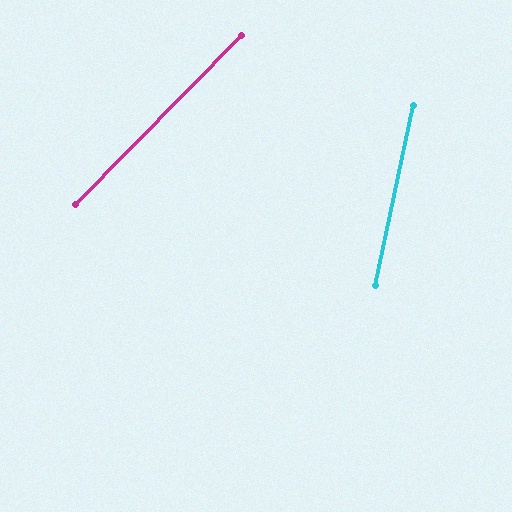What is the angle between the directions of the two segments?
Approximately 32 degrees.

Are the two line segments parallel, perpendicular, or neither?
Neither parallel nor perpendicular — they differ by about 32°.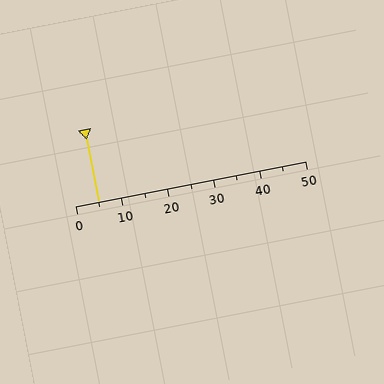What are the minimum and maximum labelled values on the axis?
The axis runs from 0 to 50.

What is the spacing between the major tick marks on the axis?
The major ticks are spaced 10 apart.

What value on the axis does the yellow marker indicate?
The marker indicates approximately 5.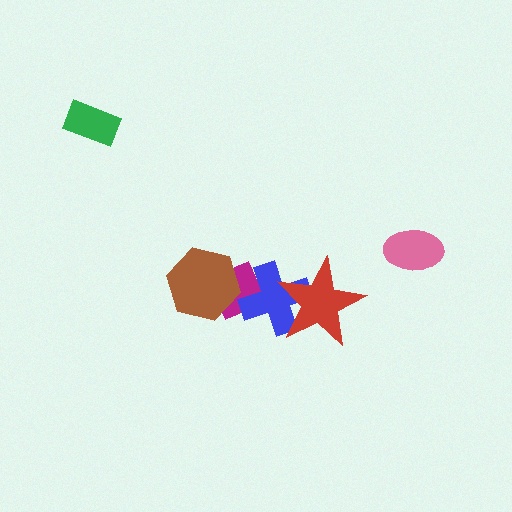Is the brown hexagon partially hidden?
No, no other shape covers it.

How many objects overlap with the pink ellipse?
0 objects overlap with the pink ellipse.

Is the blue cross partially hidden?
Yes, it is partially covered by another shape.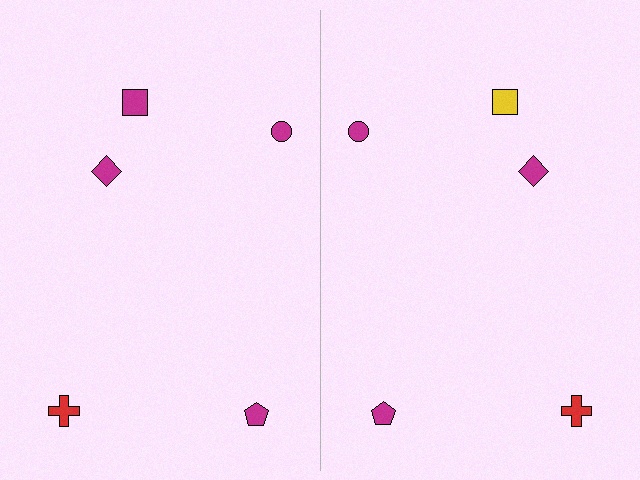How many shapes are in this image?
There are 10 shapes in this image.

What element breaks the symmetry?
The yellow square on the right side breaks the symmetry — its mirror counterpart is magenta.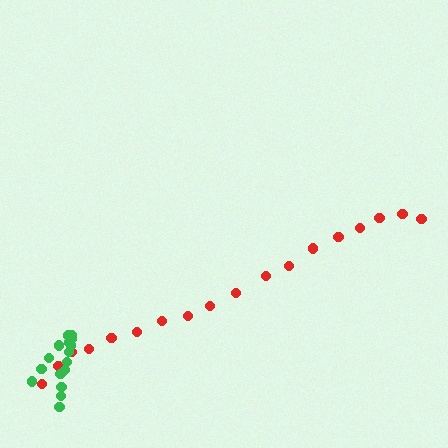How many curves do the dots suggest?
There are 2 distinct paths.